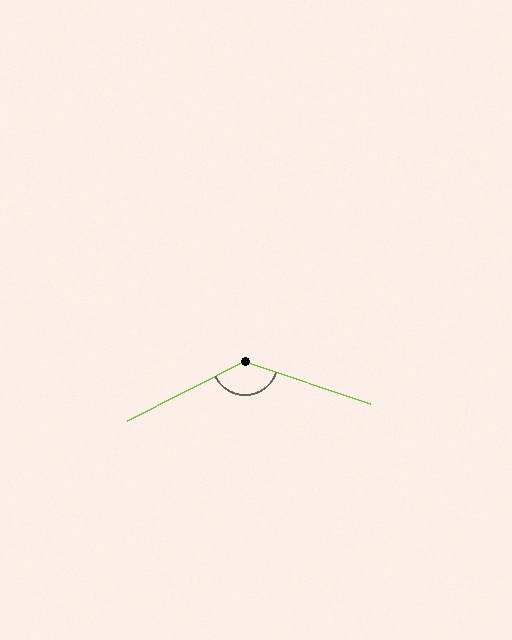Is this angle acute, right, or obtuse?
It is obtuse.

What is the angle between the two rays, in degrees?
Approximately 134 degrees.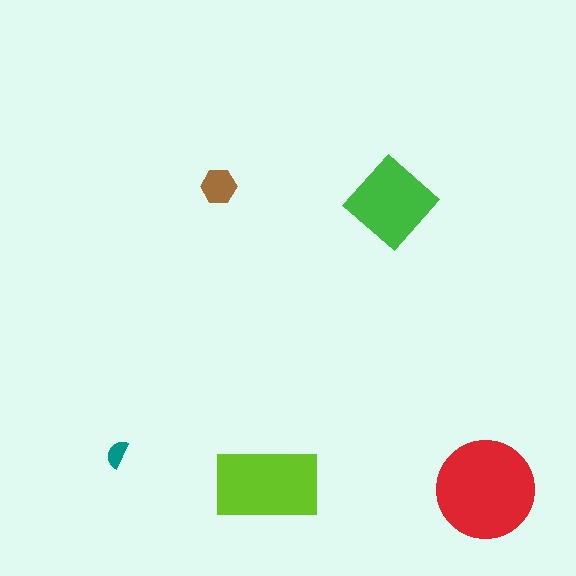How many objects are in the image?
There are 5 objects in the image.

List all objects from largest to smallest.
The red circle, the lime rectangle, the green diamond, the brown hexagon, the teal semicircle.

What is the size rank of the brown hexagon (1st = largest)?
4th.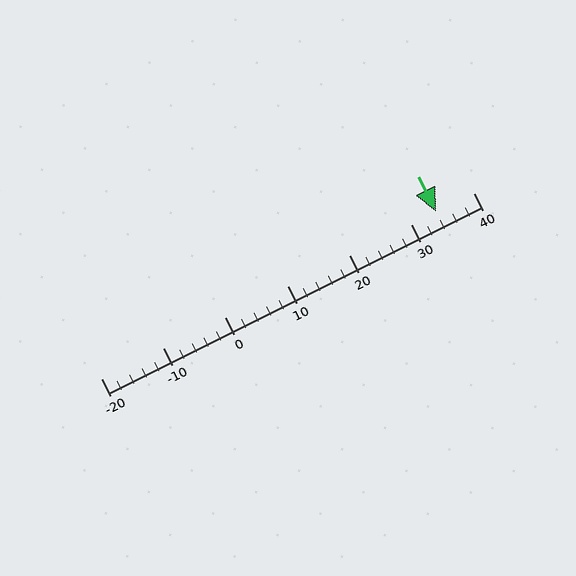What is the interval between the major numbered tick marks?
The major tick marks are spaced 10 units apart.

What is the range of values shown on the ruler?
The ruler shows values from -20 to 40.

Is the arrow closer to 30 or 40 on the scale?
The arrow is closer to 30.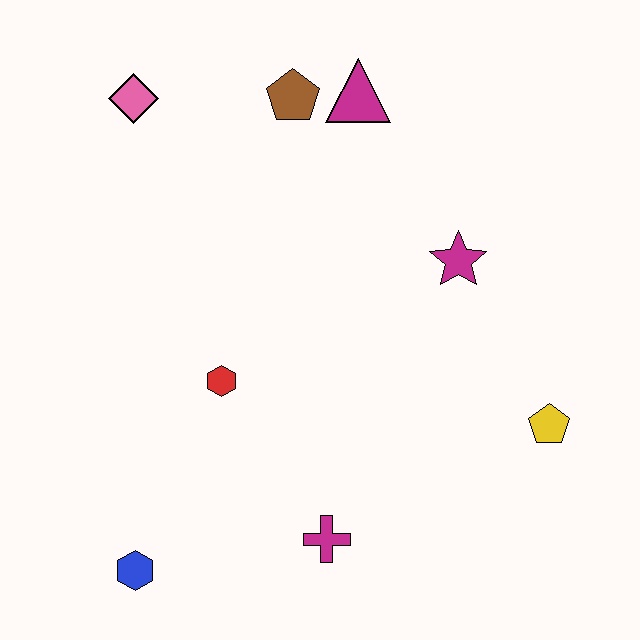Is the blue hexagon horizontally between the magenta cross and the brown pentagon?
No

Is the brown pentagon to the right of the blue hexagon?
Yes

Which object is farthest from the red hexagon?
The yellow pentagon is farthest from the red hexagon.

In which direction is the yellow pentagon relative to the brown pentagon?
The yellow pentagon is below the brown pentagon.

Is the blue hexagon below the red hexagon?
Yes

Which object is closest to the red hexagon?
The magenta cross is closest to the red hexagon.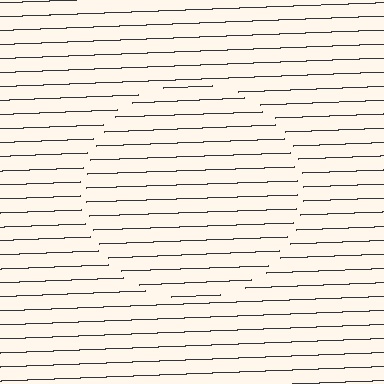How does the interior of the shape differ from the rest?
The interior of the shape contains the same grating, shifted by half a period — the contour is defined by the phase discontinuity where line-ends from the inner and outer gratings abut.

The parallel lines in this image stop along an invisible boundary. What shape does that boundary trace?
An illusory circle. The interior of the shape contains the same grating, shifted by half a period — the contour is defined by the phase discontinuity where line-ends from the inner and outer gratings abut.